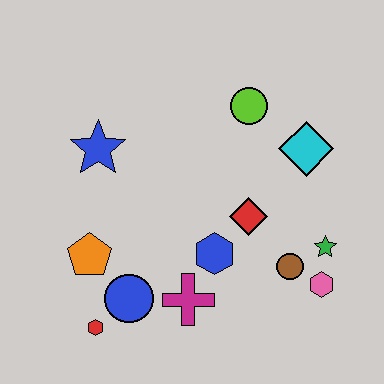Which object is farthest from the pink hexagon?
The blue star is farthest from the pink hexagon.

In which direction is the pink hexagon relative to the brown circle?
The pink hexagon is to the right of the brown circle.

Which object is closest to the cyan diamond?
The lime circle is closest to the cyan diamond.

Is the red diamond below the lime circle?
Yes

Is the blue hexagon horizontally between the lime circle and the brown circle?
No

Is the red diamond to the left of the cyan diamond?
Yes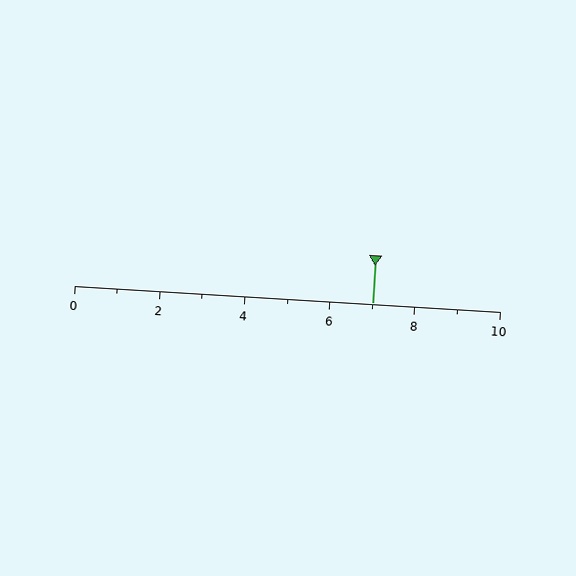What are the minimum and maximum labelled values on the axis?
The axis runs from 0 to 10.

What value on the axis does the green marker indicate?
The marker indicates approximately 7.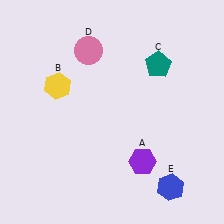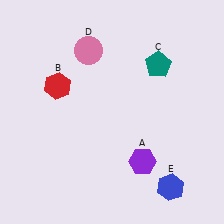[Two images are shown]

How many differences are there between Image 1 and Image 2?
There is 1 difference between the two images.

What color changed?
The hexagon (B) changed from yellow in Image 1 to red in Image 2.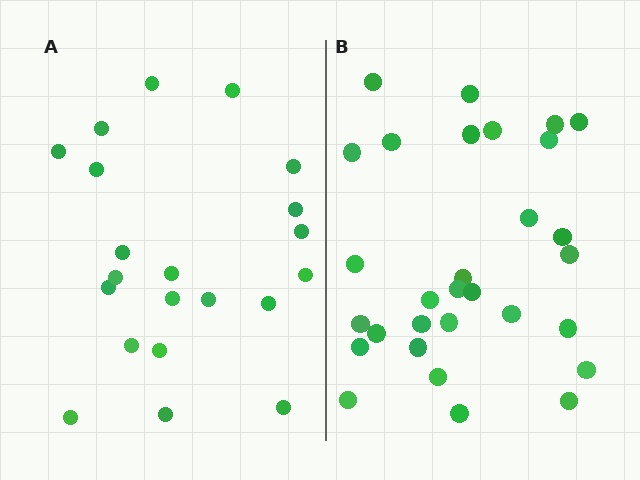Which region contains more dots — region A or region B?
Region B (the right region) has more dots.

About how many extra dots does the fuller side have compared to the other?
Region B has roughly 8 or so more dots than region A.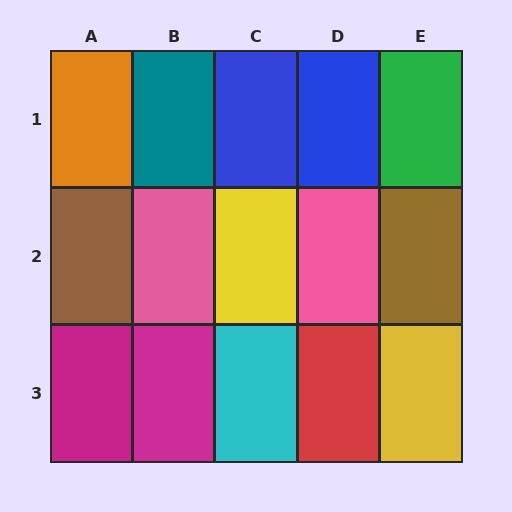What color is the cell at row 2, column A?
Brown.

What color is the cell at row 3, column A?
Magenta.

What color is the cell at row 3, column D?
Red.